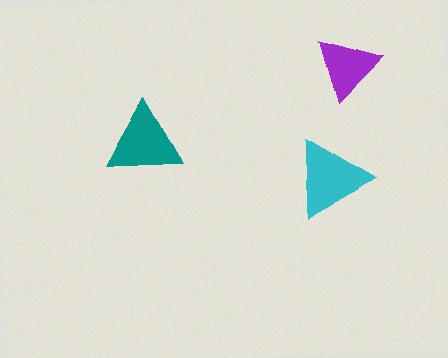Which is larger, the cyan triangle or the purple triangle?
The cyan one.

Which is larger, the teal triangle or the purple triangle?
The teal one.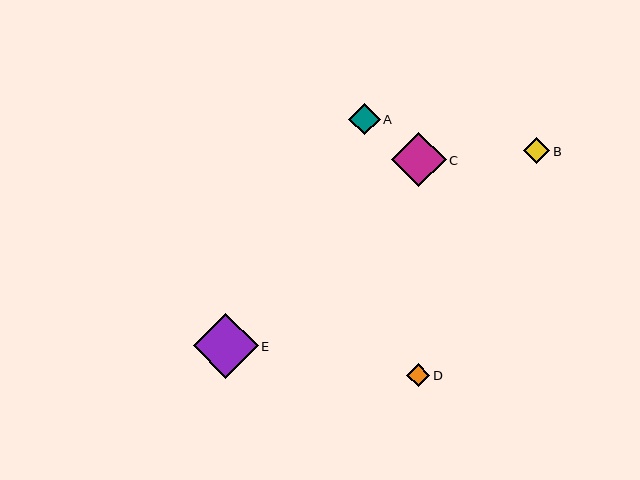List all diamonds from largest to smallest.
From largest to smallest: E, C, A, B, D.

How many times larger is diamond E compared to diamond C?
Diamond E is approximately 1.2 times the size of diamond C.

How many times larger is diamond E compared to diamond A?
Diamond E is approximately 2.0 times the size of diamond A.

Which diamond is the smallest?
Diamond D is the smallest with a size of approximately 23 pixels.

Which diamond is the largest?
Diamond E is the largest with a size of approximately 65 pixels.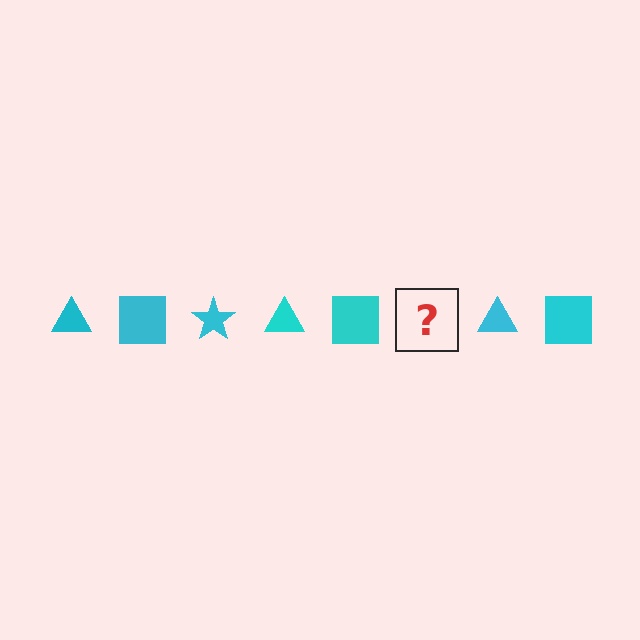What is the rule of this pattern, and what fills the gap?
The rule is that the pattern cycles through triangle, square, star shapes in cyan. The gap should be filled with a cyan star.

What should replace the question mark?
The question mark should be replaced with a cyan star.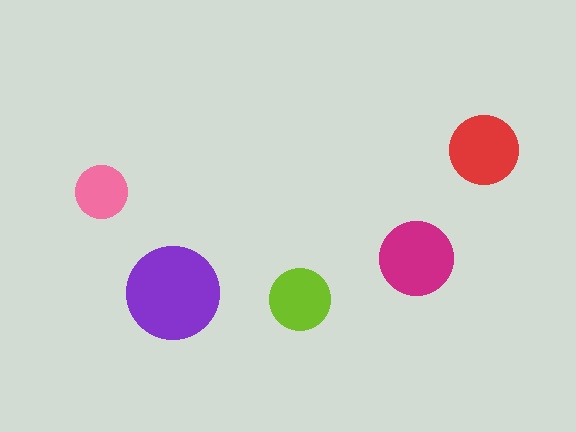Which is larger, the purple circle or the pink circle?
The purple one.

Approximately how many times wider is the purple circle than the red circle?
About 1.5 times wider.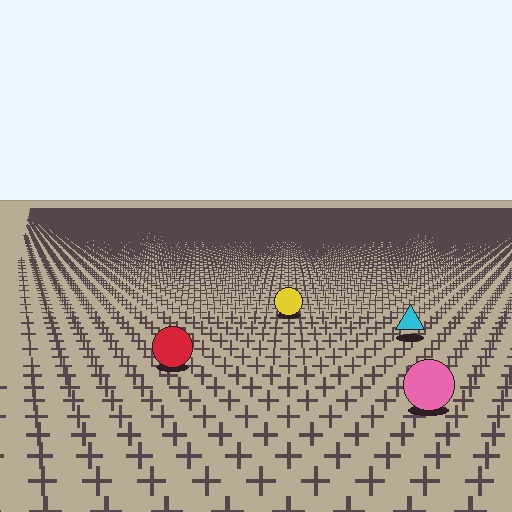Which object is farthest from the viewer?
The yellow circle is farthest from the viewer. It appears smaller and the ground texture around it is denser.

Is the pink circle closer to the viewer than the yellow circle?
Yes. The pink circle is closer — you can tell from the texture gradient: the ground texture is coarser near it.